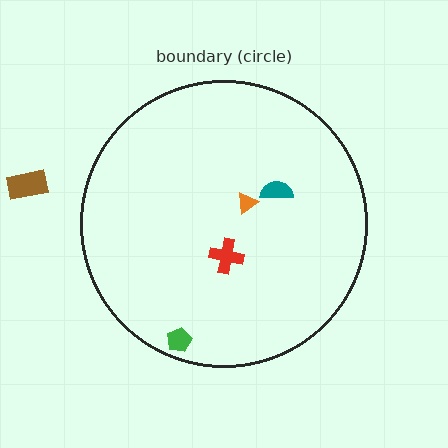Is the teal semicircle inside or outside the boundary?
Inside.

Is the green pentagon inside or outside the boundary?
Inside.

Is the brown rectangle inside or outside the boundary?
Outside.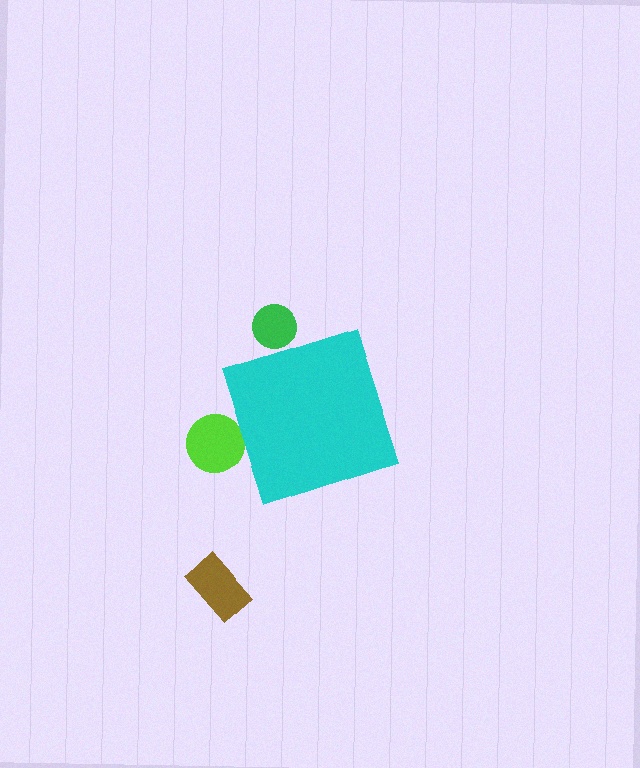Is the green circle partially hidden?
Yes, the green circle is partially hidden behind the cyan diamond.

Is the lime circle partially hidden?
Yes, the lime circle is partially hidden behind the cyan diamond.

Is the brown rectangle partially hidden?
No, the brown rectangle is fully visible.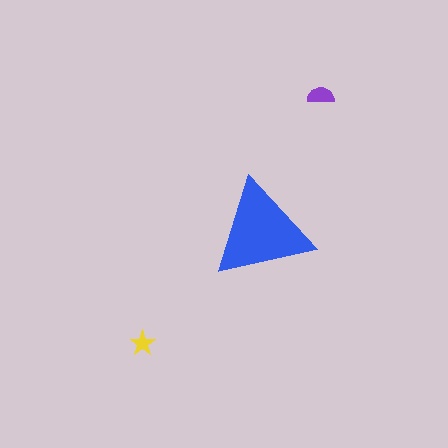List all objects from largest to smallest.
The blue triangle, the purple semicircle, the yellow star.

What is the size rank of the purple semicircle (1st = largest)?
2nd.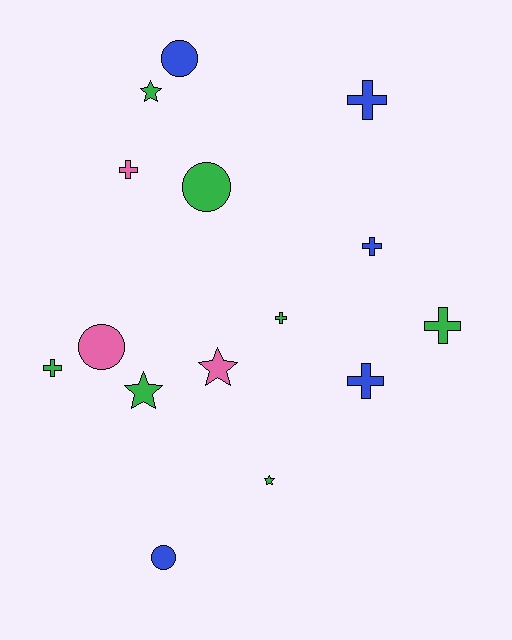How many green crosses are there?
There are 3 green crosses.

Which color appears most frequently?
Green, with 7 objects.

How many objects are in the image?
There are 15 objects.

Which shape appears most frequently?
Cross, with 7 objects.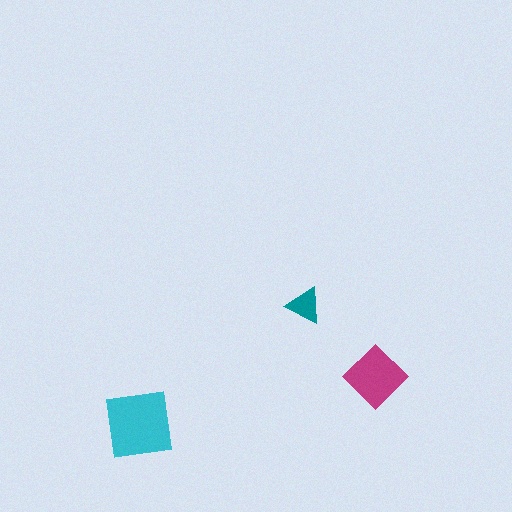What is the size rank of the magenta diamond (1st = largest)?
2nd.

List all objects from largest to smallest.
The cyan square, the magenta diamond, the teal triangle.